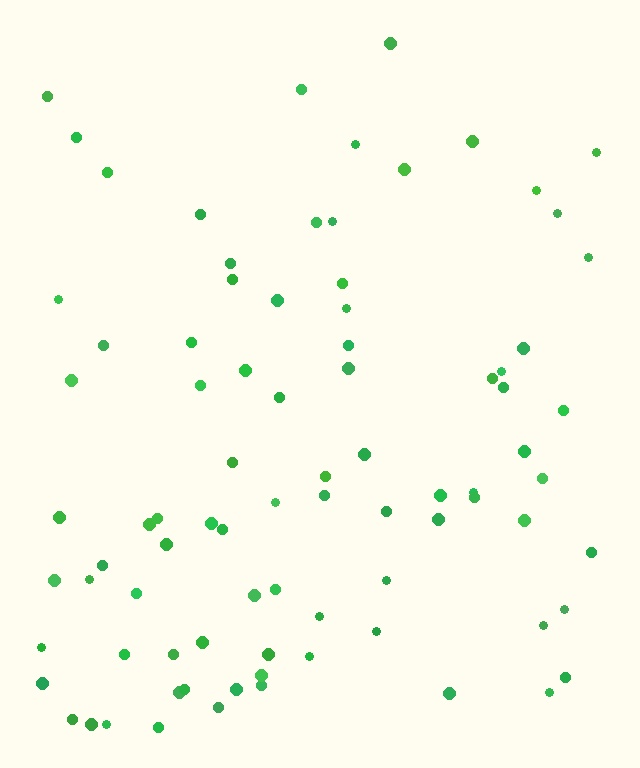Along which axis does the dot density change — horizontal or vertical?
Vertical.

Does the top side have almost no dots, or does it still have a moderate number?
Still a moderate number, just noticeably fewer than the bottom.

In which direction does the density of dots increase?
From top to bottom, with the bottom side densest.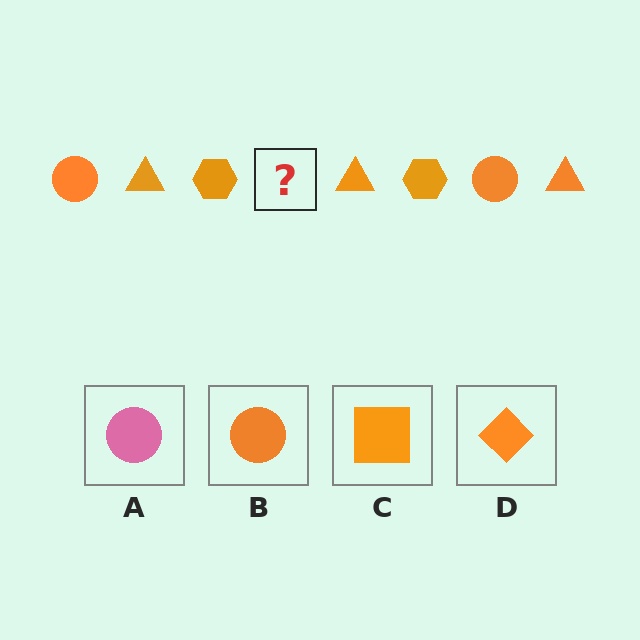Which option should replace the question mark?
Option B.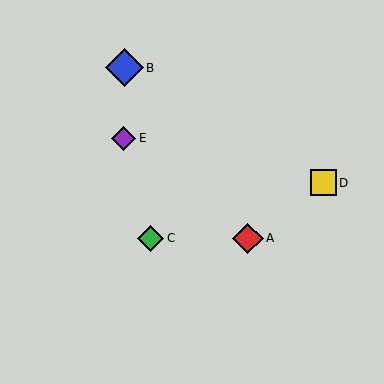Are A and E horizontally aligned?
No, A is at y≈238 and E is at y≈138.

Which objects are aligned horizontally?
Objects A, C are aligned horizontally.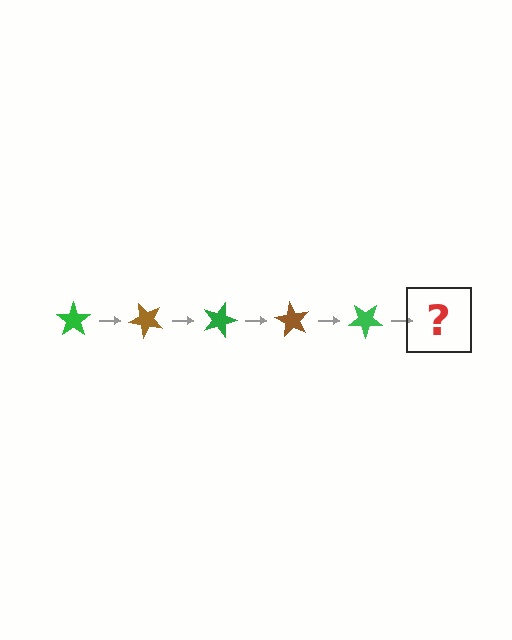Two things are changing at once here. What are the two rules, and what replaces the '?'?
The two rules are that it rotates 45 degrees each step and the color cycles through green and brown. The '?' should be a brown star, rotated 225 degrees from the start.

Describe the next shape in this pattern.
It should be a brown star, rotated 225 degrees from the start.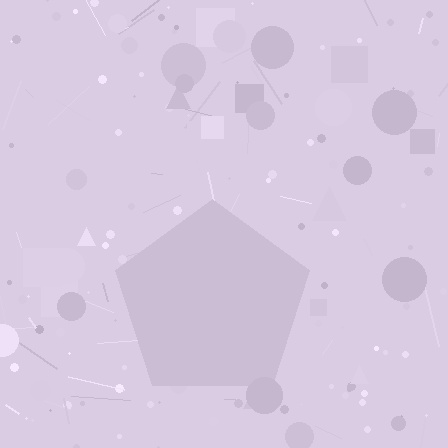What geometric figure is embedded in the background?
A pentagon is embedded in the background.